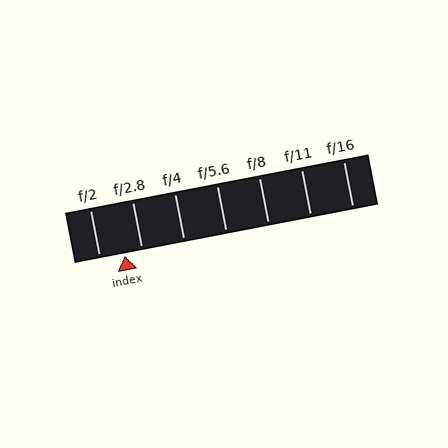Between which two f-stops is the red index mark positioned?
The index mark is between f/2 and f/2.8.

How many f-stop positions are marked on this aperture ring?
There are 7 f-stop positions marked.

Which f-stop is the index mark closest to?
The index mark is closest to f/2.8.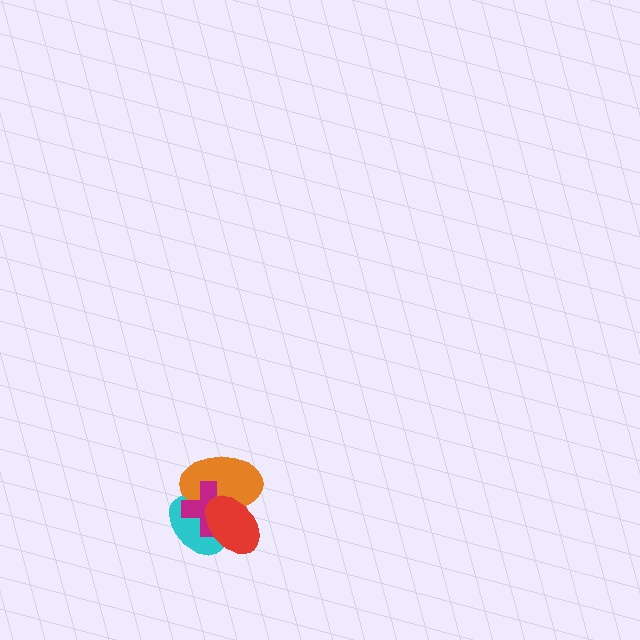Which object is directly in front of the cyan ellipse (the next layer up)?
The orange ellipse is directly in front of the cyan ellipse.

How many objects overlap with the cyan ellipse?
3 objects overlap with the cyan ellipse.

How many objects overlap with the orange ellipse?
3 objects overlap with the orange ellipse.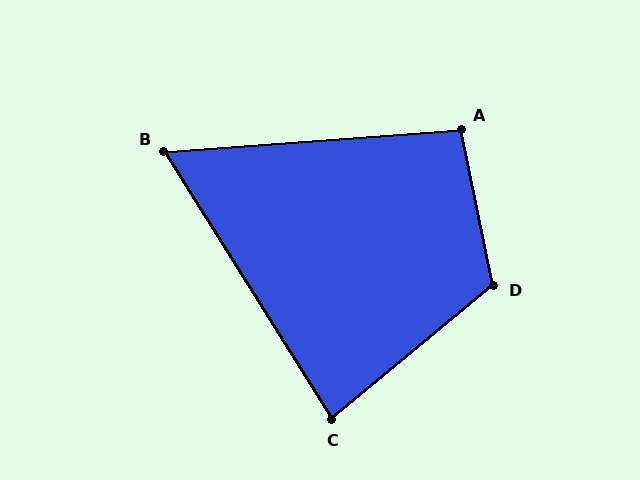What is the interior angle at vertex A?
Approximately 97 degrees (obtuse).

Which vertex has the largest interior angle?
D, at approximately 118 degrees.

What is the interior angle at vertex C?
Approximately 83 degrees (acute).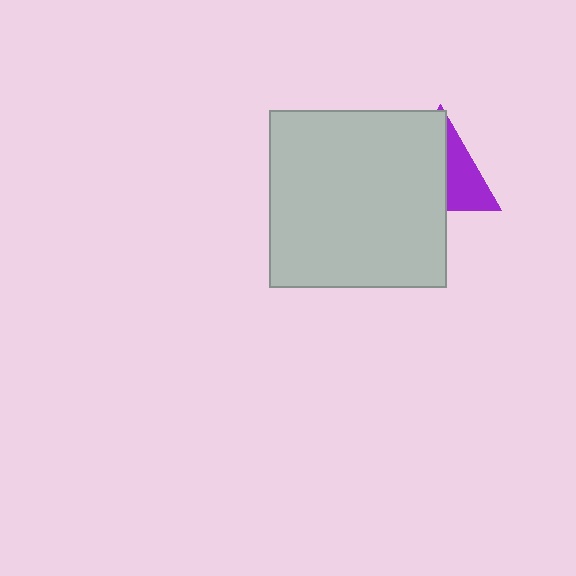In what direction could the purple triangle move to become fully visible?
The purple triangle could move right. That would shift it out from behind the light gray square entirely.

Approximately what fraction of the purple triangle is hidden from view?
Roughly 61% of the purple triangle is hidden behind the light gray square.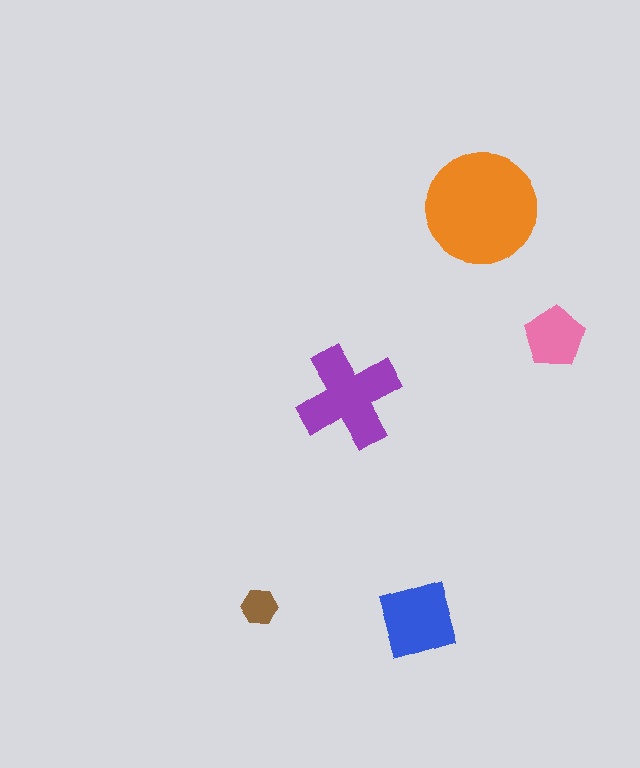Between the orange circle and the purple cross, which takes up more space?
The orange circle.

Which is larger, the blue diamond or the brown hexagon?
The blue diamond.